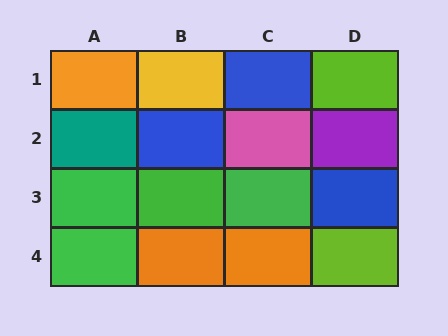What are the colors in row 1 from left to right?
Orange, yellow, blue, lime.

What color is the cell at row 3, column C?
Green.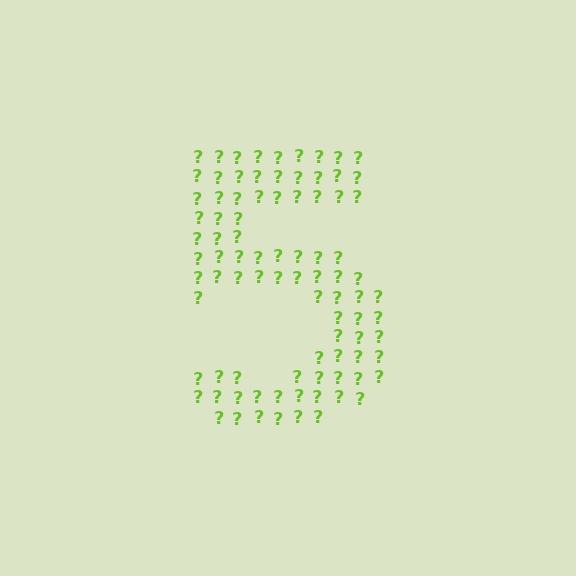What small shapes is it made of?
It is made of small question marks.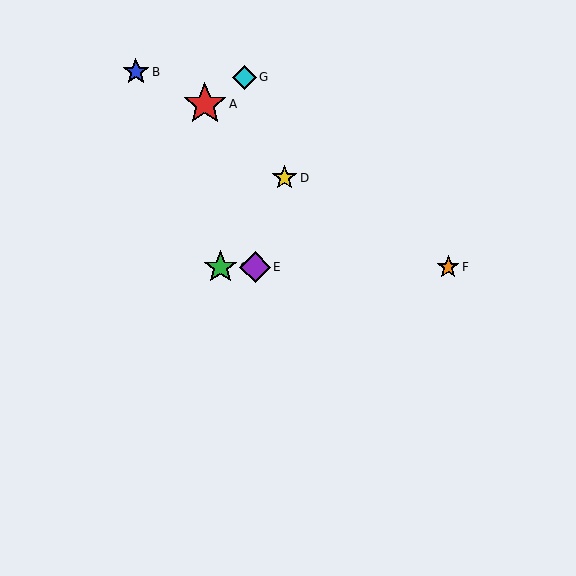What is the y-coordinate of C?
Object C is at y≈267.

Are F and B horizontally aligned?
No, F is at y≈267 and B is at y≈72.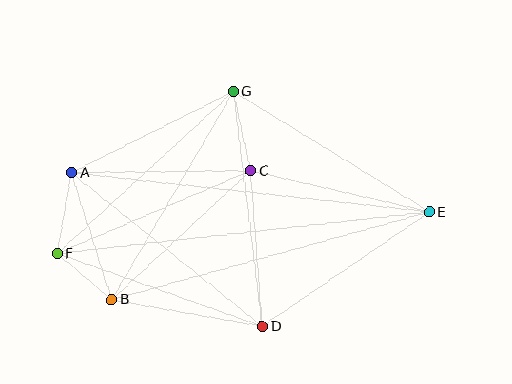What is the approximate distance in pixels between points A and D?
The distance between A and D is approximately 245 pixels.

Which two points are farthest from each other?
Points E and F are farthest from each other.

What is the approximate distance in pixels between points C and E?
The distance between C and E is approximately 183 pixels.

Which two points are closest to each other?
Points B and F are closest to each other.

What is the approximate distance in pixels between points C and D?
The distance between C and D is approximately 156 pixels.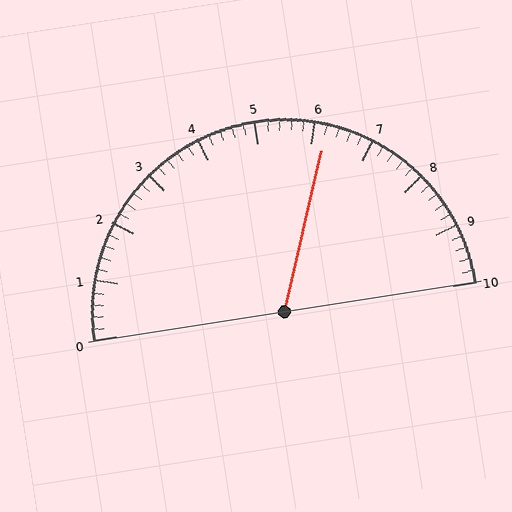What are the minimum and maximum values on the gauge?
The gauge ranges from 0 to 10.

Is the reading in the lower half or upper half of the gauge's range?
The reading is in the upper half of the range (0 to 10).